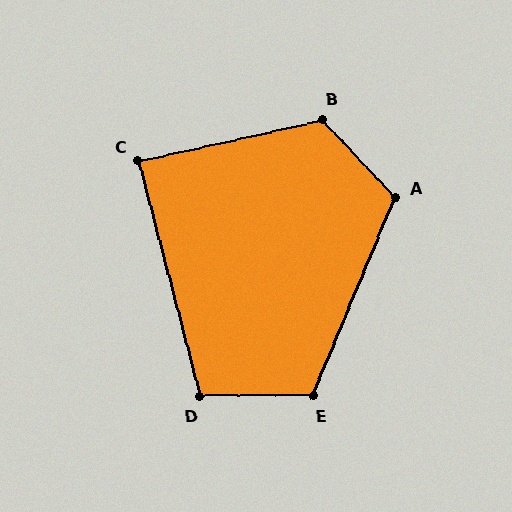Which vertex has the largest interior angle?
B, at approximately 121 degrees.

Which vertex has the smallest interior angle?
C, at approximately 88 degrees.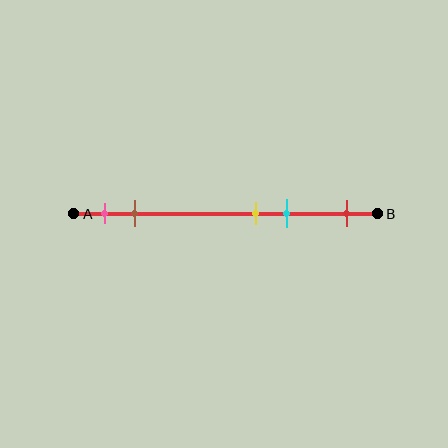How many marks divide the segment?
There are 5 marks dividing the segment.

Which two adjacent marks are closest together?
The yellow and cyan marks are the closest adjacent pair.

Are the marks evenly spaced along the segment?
No, the marks are not evenly spaced.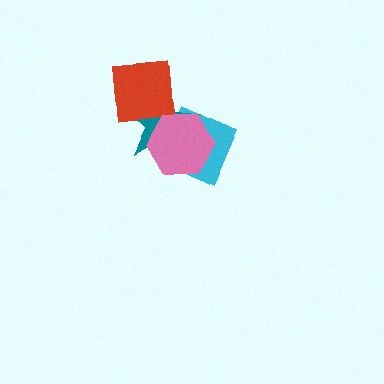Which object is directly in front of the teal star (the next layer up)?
The red square is directly in front of the teal star.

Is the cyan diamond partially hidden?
Yes, it is partially covered by another shape.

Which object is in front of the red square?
The pink hexagon is in front of the red square.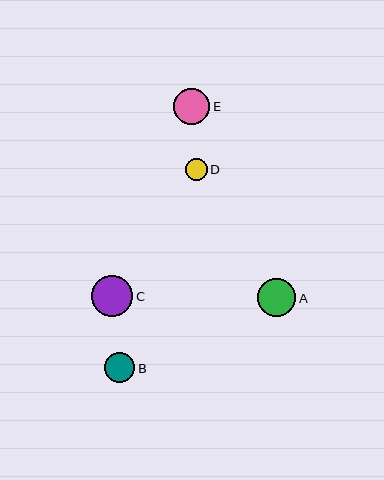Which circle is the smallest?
Circle D is the smallest with a size of approximately 22 pixels.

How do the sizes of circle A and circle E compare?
Circle A and circle E are approximately the same size.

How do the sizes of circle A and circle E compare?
Circle A and circle E are approximately the same size.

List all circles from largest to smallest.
From largest to smallest: C, A, E, B, D.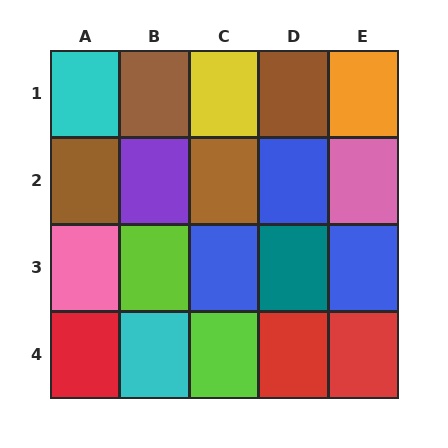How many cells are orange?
1 cell is orange.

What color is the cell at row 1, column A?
Cyan.